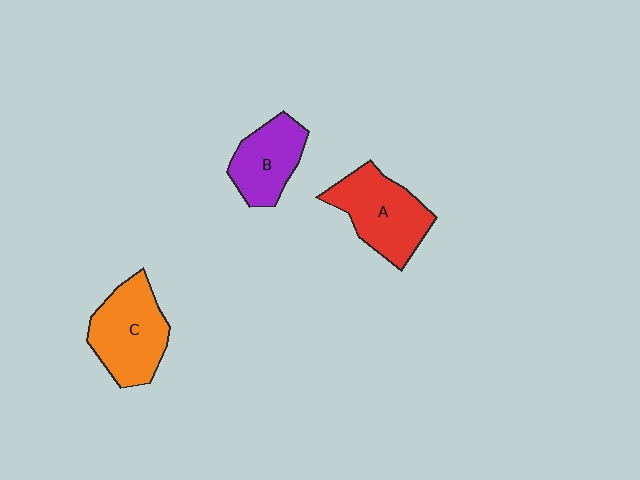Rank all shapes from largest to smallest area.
From largest to smallest: C (orange), A (red), B (purple).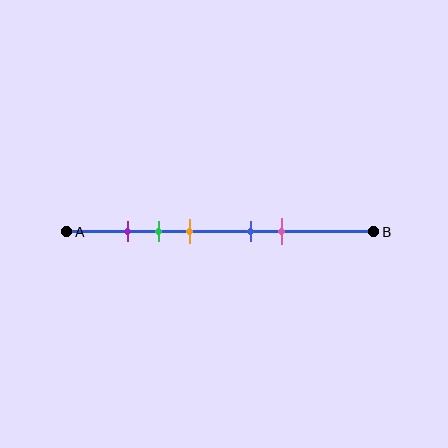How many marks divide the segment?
There are 5 marks dividing the segment.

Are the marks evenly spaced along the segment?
No, the marks are not evenly spaced.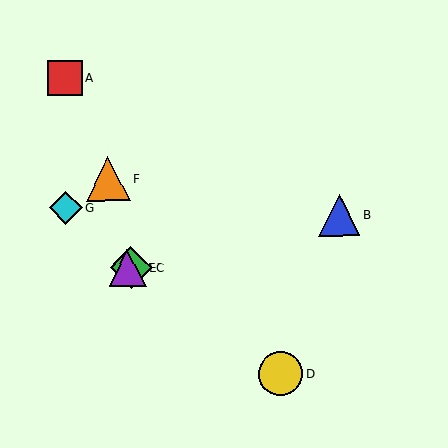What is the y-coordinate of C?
Object C is at y≈268.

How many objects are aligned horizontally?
2 objects (C, E) are aligned horizontally.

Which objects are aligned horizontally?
Objects C, E are aligned horizontally.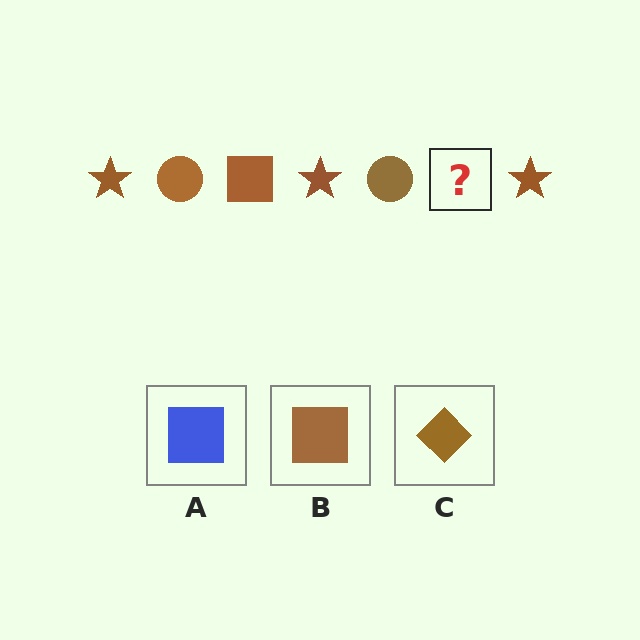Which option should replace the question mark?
Option B.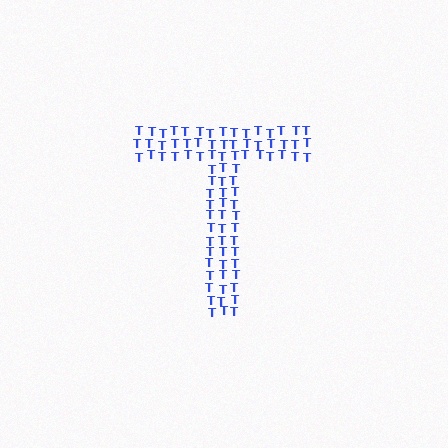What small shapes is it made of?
It is made of small letter T's.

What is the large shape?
The large shape is the letter T.